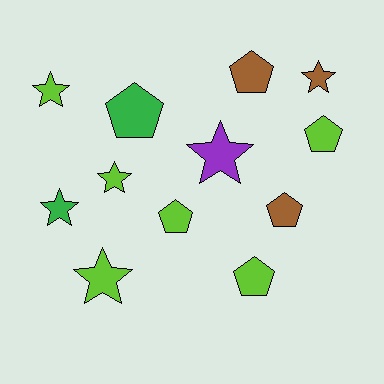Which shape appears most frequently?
Star, with 6 objects.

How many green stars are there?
There is 1 green star.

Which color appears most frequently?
Lime, with 6 objects.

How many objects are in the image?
There are 12 objects.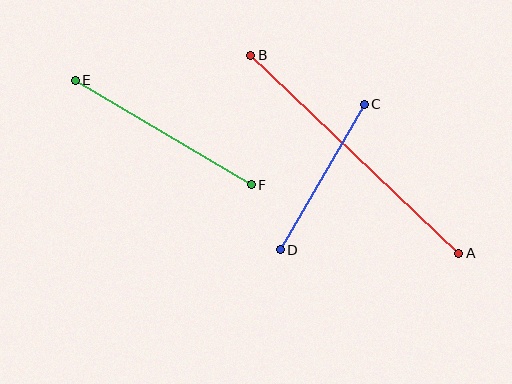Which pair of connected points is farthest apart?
Points A and B are farthest apart.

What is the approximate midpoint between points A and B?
The midpoint is at approximately (355, 154) pixels.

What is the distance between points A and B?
The distance is approximately 287 pixels.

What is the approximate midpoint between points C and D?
The midpoint is at approximately (322, 177) pixels.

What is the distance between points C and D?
The distance is approximately 168 pixels.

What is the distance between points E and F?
The distance is approximately 205 pixels.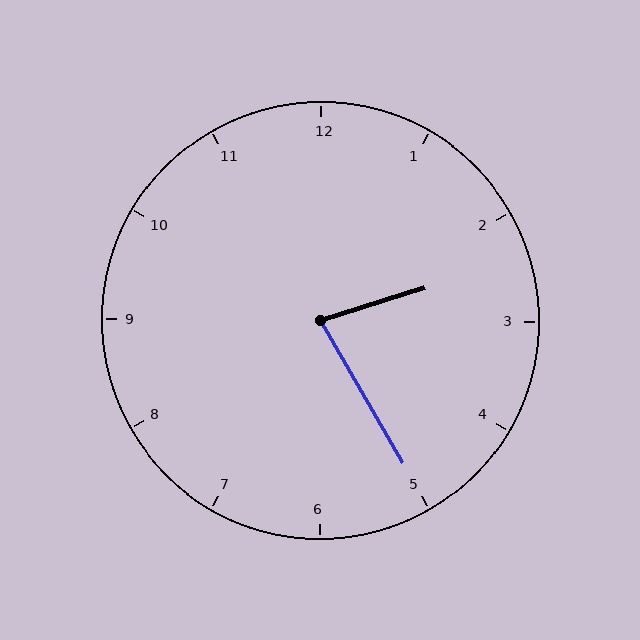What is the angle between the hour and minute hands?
Approximately 78 degrees.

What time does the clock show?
2:25.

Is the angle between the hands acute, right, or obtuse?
It is acute.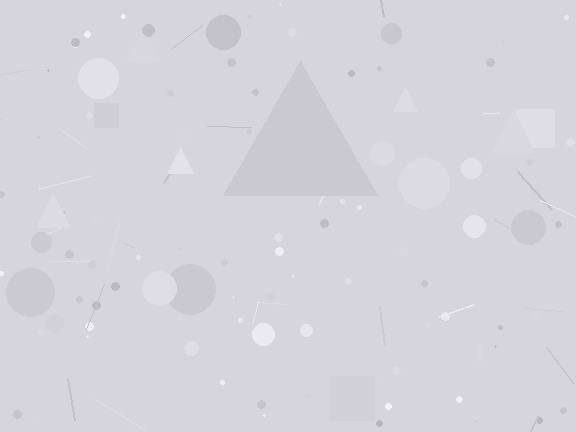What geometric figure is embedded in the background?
A triangle is embedded in the background.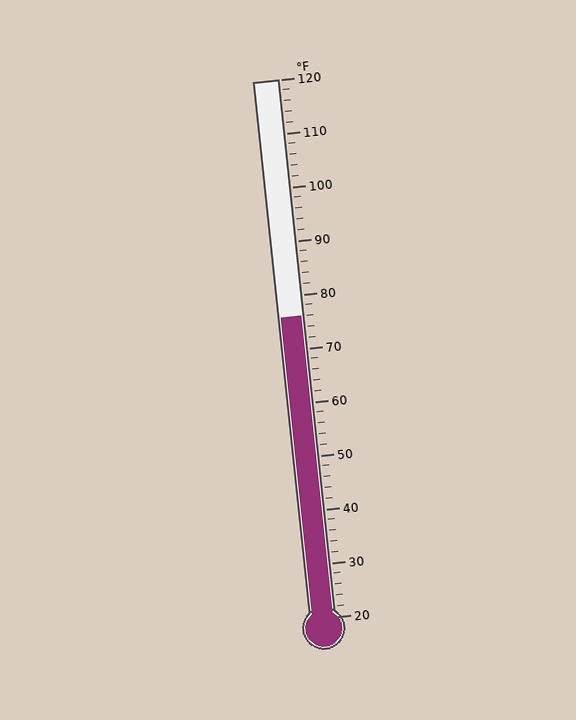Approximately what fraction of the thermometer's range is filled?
The thermometer is filled to approximately 55% of its range.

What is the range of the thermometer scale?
The thermometer scale ranges from 20°F to 120°F.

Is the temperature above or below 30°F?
The temperature is above 30°F.